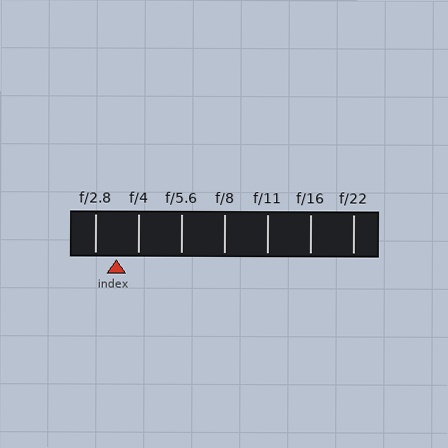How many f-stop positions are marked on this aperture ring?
There are 7 f-stop positions marked.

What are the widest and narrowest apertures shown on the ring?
The widest aperture shown is f/2.8 and the narrowest is f/22.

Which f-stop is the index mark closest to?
The index mark is closest to f/2.8.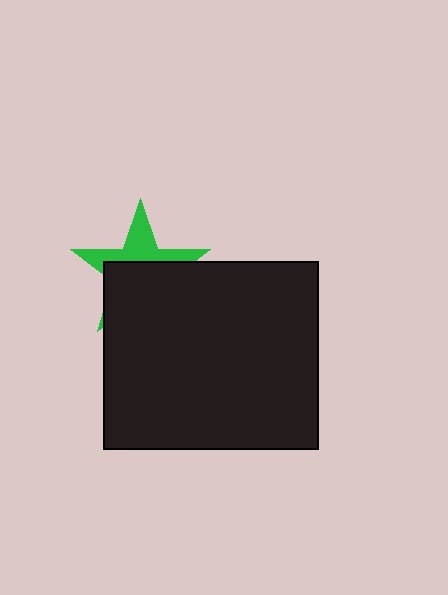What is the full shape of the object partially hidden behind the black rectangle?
The partially hidden object is a green star.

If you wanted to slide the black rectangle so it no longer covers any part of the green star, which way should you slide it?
Slide it down — that is the most direct way to separate the two shapes.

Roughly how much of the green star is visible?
A small part of it is visible (roughly 41%).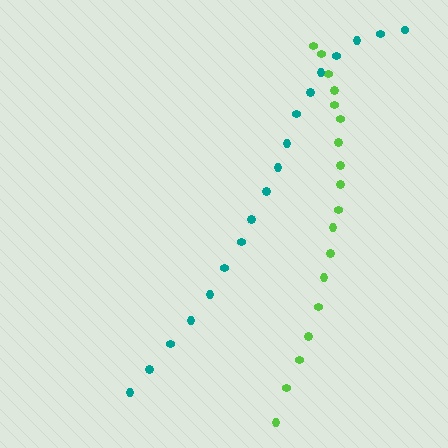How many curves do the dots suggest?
There are 2 distinct paths.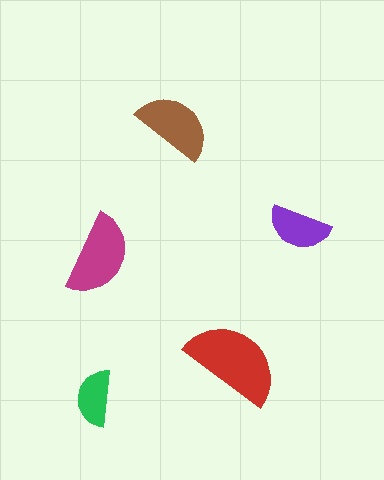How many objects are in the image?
There are 5 objects in the image.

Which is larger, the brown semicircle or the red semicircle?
The red one.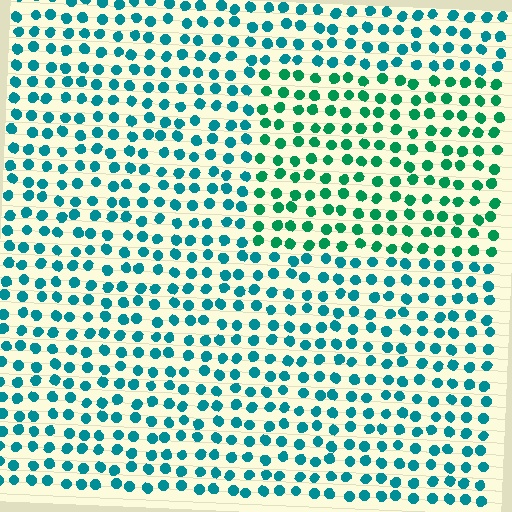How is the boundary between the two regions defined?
The boundary is defined purely by a slight shift in hue (about 32 degrees). Spacing, size, and orientation are identical on both sides.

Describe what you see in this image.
The image is filled with small teal elements in a uniform arrangement. A rectangle-shaped region is visible where the elements are tinted to a slightly different hue, forming a subtle color boundary.